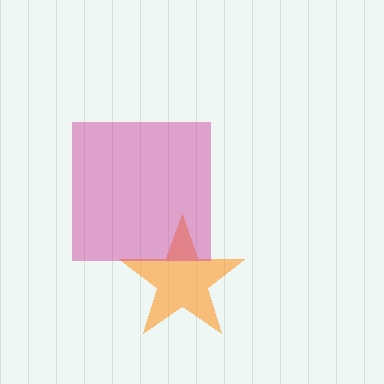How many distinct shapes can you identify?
There are 2 distinct shapes: an orange star, a magenta square.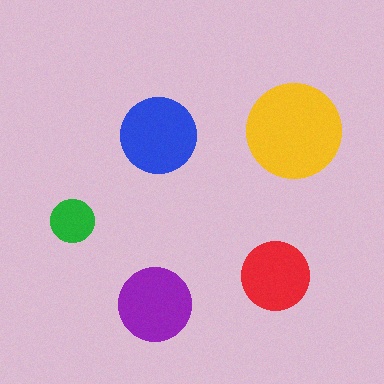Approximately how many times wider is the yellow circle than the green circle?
About 2 times wider.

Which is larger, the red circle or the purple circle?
The purple one.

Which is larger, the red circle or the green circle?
The red one.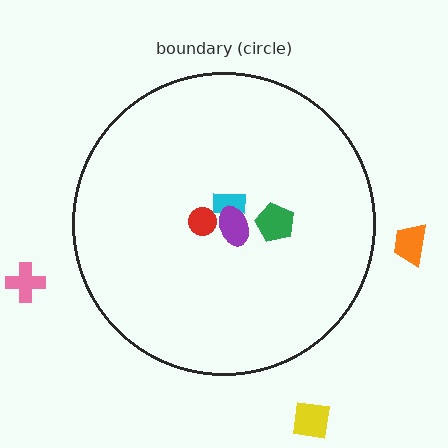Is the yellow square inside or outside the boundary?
Outside.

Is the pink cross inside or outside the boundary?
Outside.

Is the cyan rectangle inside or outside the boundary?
Inside.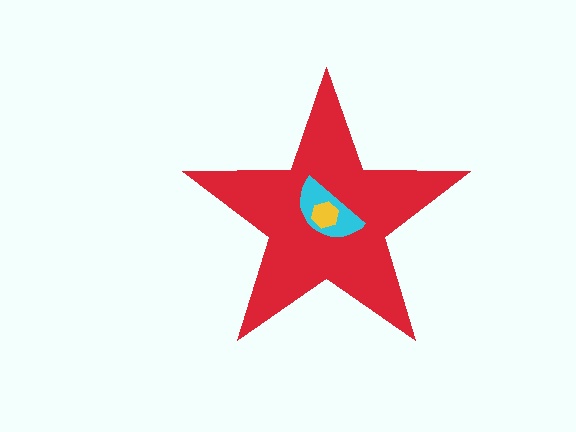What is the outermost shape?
The red star.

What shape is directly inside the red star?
The cyan semicircle.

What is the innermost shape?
The yellow hexagon.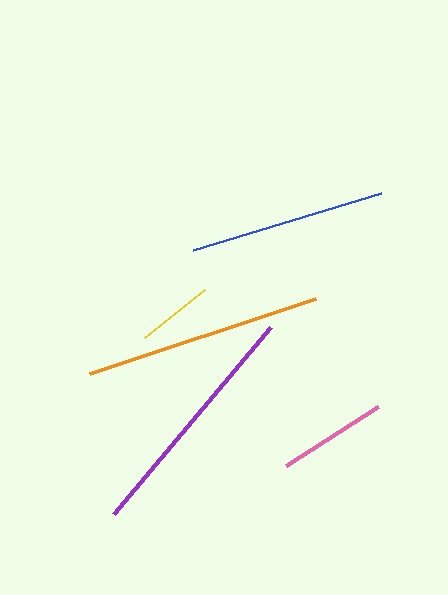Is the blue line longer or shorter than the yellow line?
The blue line is longer than the yellow line.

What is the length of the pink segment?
The pink segment is approximately 109 pixels long.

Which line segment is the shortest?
The yellow line is the shortest at approximately 76 pixels.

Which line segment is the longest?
The purple line is the longest at approximately 244 pixels.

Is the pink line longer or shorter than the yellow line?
The pink line is longer than the yellow line.